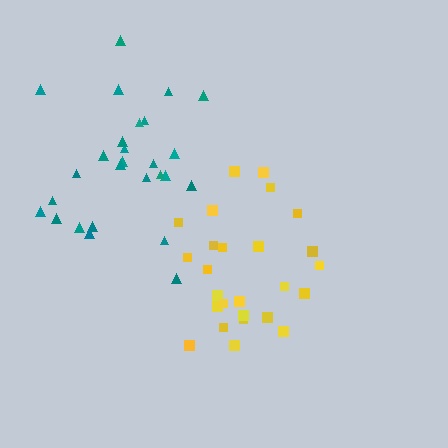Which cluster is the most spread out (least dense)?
Teal.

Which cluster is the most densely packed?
Yellow.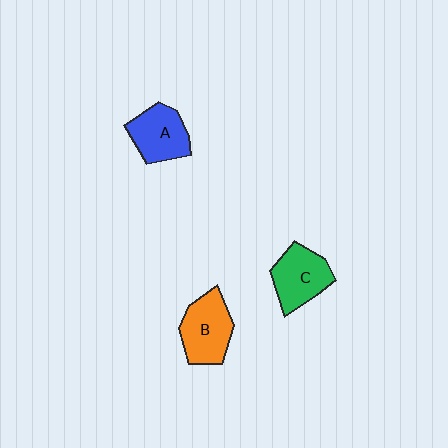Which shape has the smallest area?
Shape A (blue).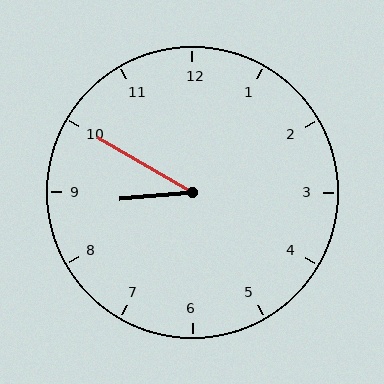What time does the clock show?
8:50.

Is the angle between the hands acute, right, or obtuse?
It is acute.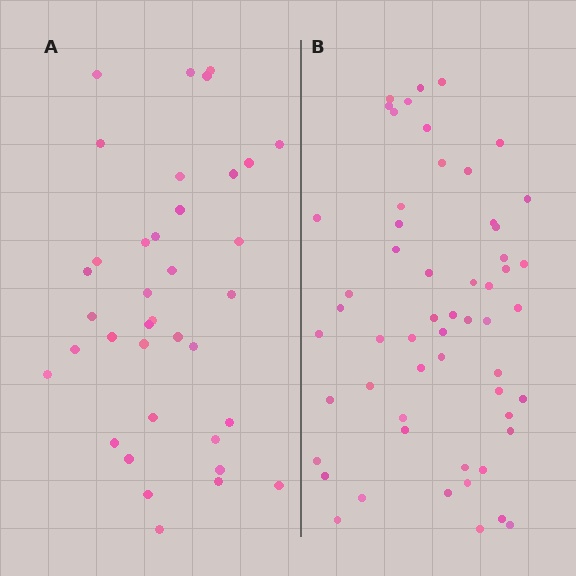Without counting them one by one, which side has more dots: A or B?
Region B (the right region) has more dots.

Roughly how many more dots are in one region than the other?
Region B has approximately 20 more dots than region A.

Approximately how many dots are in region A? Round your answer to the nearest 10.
About 40 dots. (The exact count is 37, which rounds to 40.)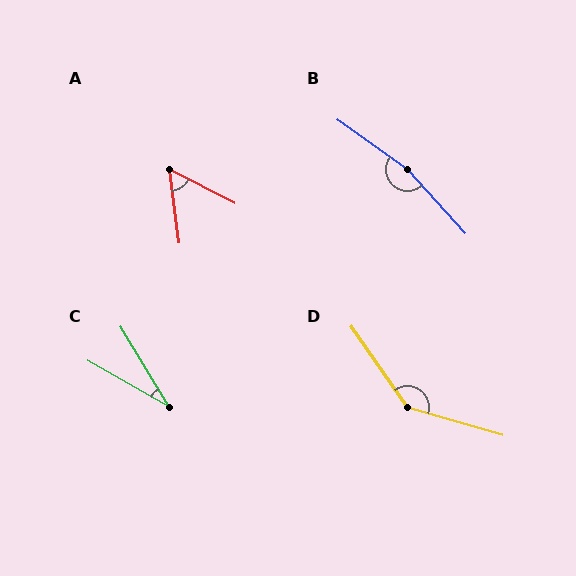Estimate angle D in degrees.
Approximately 141 degrees.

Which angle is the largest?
B, at approximately 167 degrees.